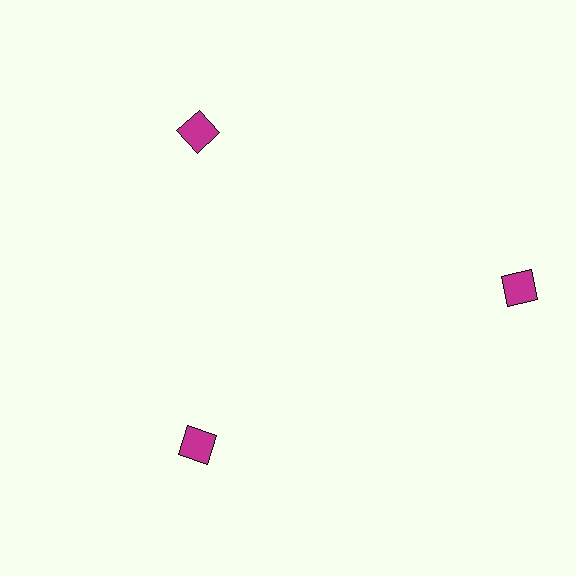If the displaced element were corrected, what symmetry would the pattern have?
It would have 3-fold rotational symmetry — the pattern would map onto itself every 120 degrees.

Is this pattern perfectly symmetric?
No. The 3 magenta squares are arranged in a ring, but one element near the 3 o'clock position is pushed outward from the center, breaking the 3-fold rotational symmetry.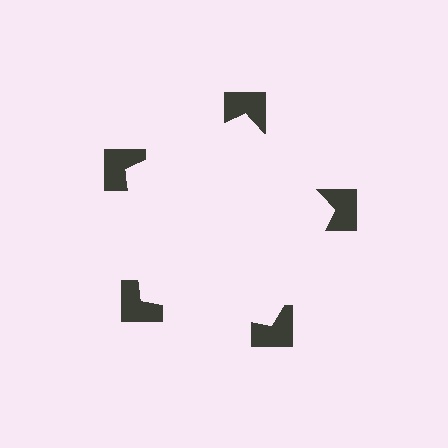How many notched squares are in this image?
There are 5 — one at each vertex of the illusory pentagon.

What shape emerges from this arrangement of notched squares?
An illusory pentagon — its edges are inferred from the aligned wedge cuts in the notched squares, not physically drawn.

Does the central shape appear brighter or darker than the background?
It typically appears slightly brighter than the background, even though no actual brightness change is drawn.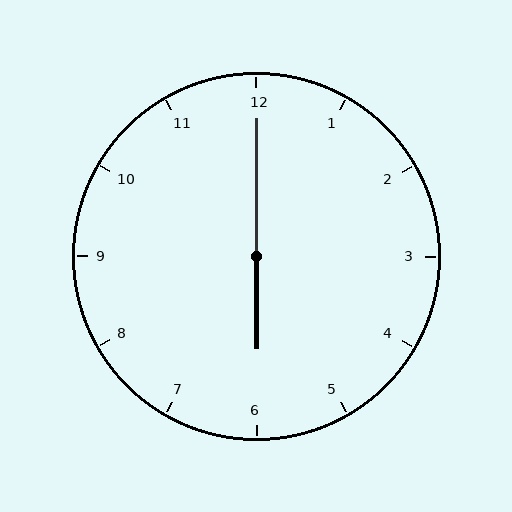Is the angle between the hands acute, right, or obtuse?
It is obtuse.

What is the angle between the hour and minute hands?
Approximately 180 degrees.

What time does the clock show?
6:00.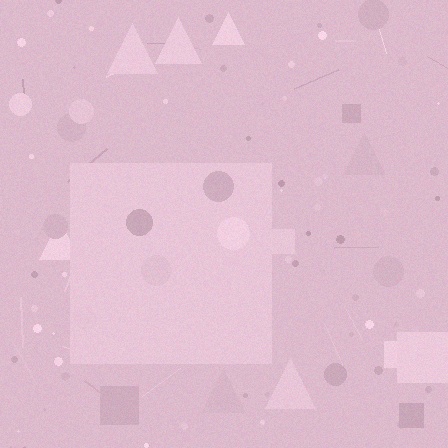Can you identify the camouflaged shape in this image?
The camouflaged shape is a square.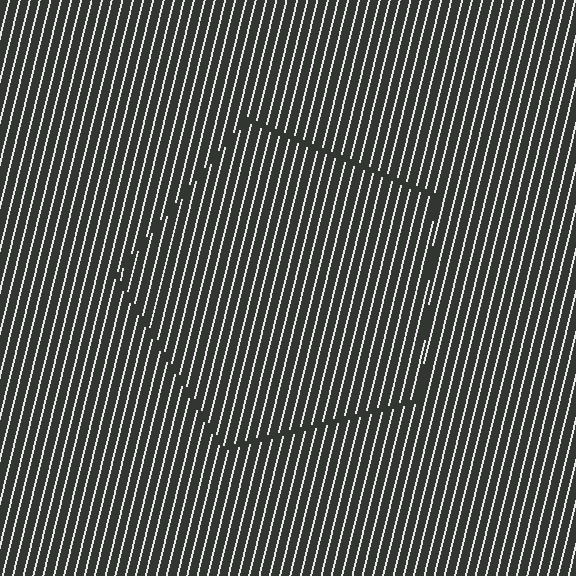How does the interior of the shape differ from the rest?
The interior of the shape contains the same grating, shifted by half a period — the contour is defined by the phase discontinuity where line-ends from the inner and outer gratings abut.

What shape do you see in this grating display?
An illusory pentagon. The interior of the shape contains the same grating, shifted by half a period — the contour is defined by the phase discontinuity where line-ends from the inner and outer gratings abut.